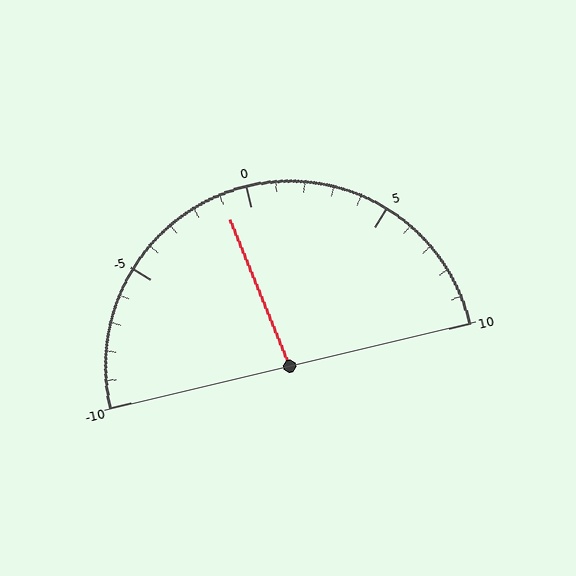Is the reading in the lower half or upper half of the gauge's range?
The reading is in the lower half of the range (-10 to 10).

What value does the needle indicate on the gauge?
The needle indicates approximately -1.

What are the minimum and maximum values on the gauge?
The gauge ranges from -10 to 10.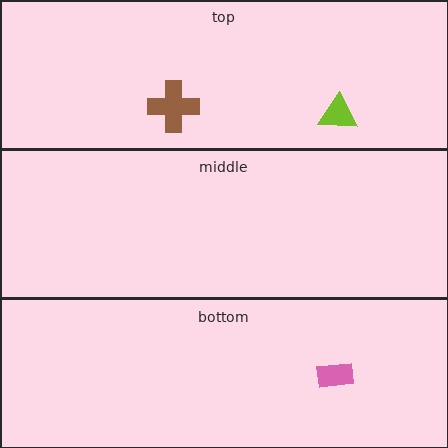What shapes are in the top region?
The lime triangle, the brown cross.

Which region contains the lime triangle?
The top region.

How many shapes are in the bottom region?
1.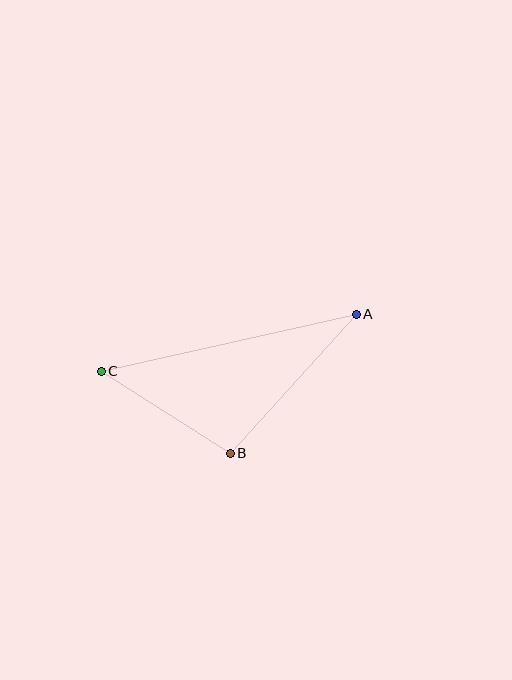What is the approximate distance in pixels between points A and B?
The distance between A and B is approximately 188 pixels.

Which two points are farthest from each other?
Points A and C are farthest from each other.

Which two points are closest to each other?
Points B and C are closest to each other.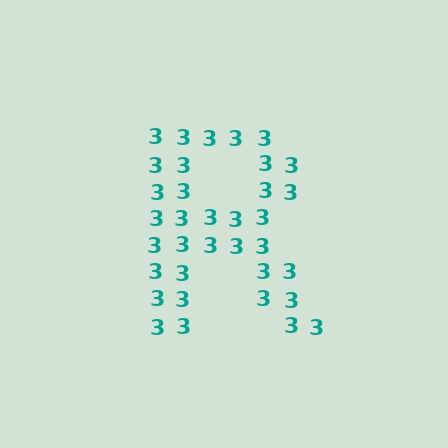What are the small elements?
The small elements are digit 3's.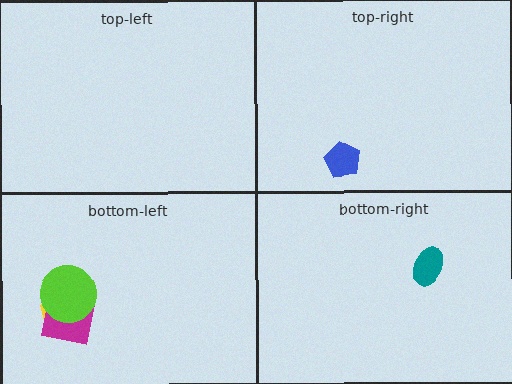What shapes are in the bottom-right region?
The teal ellipse.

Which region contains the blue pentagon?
The top-right region.